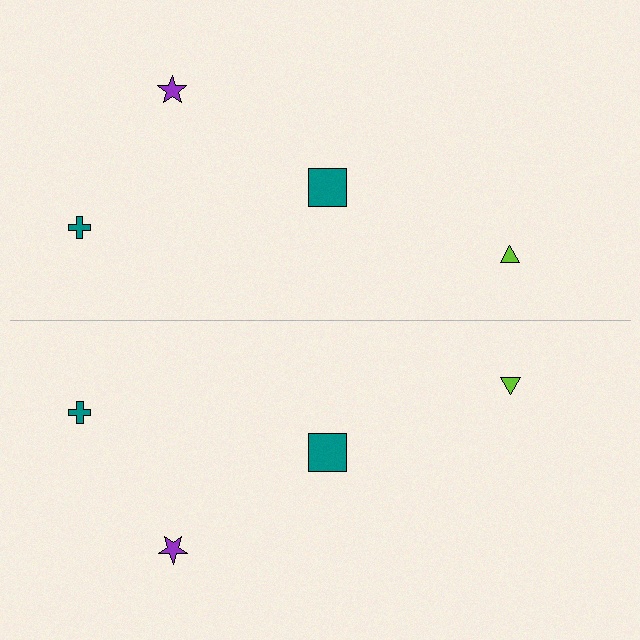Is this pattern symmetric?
Yes, this pattern has bilateral (reflection) symmetry.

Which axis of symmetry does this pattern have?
The pattern has a horizontal axis of symmetry running through the center of the image.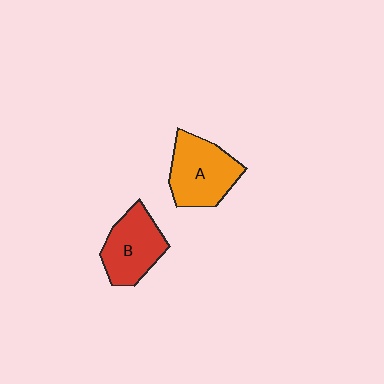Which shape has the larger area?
Shape A (orange).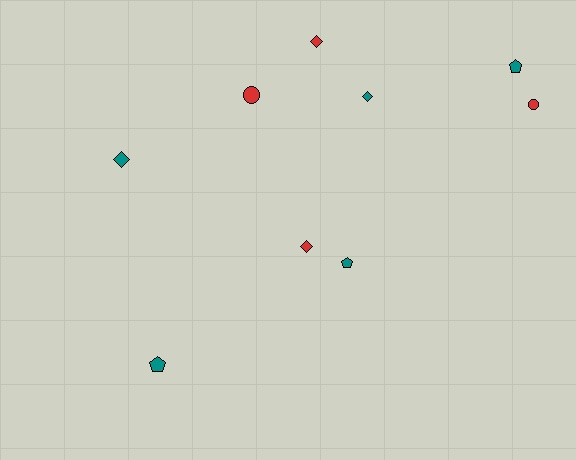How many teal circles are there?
There are no teal circles.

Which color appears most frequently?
Teal, with 5 objects.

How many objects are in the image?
There are 9 objects.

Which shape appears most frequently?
Diamond, with 4 objects.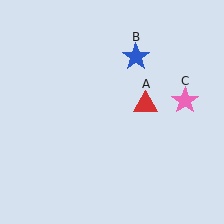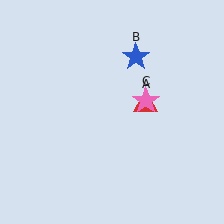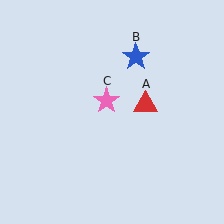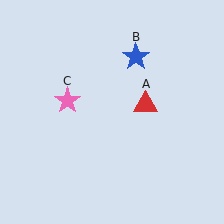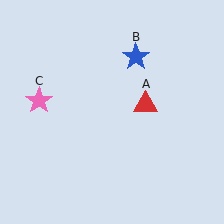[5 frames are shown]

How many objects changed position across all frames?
1 object changed position: pink star (object C).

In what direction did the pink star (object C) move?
The pink star (object C) moved left.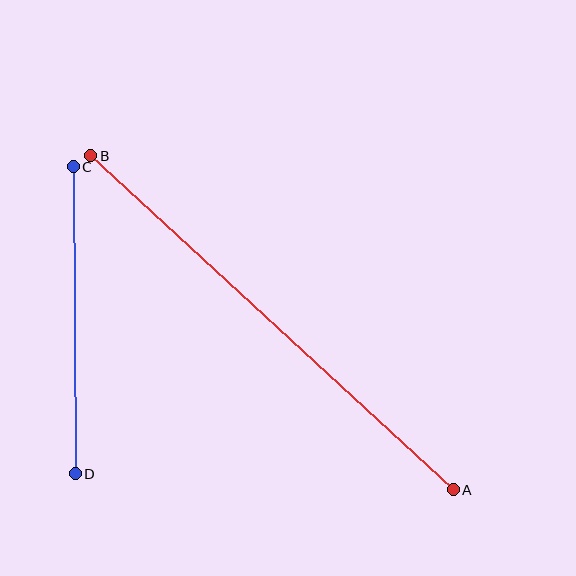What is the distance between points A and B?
The distance is approximately 493 pixels.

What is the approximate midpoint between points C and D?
The midpoint is at approximately (74, 320) pixels.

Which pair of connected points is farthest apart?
Points A and B are farthest apart.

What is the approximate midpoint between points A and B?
The midpoint is at approximately (272, 323) pixels.